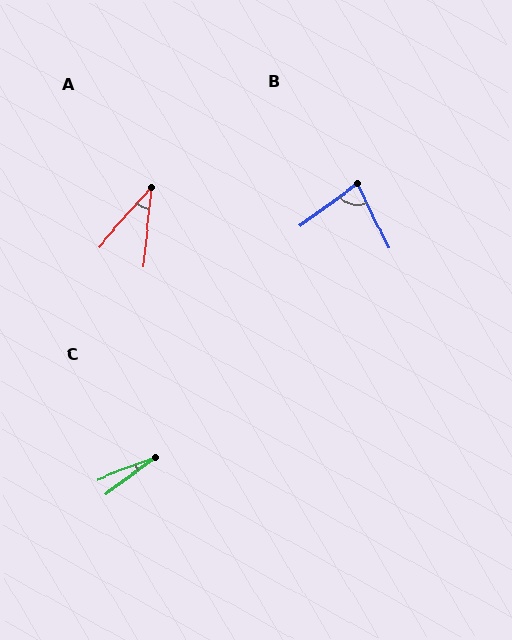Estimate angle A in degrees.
Approximately 35 degrees.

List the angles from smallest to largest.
C (16°), A (35°), B (79°).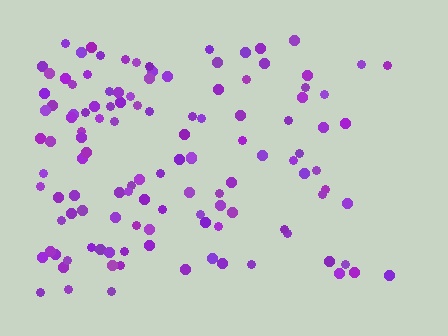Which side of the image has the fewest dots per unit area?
The right.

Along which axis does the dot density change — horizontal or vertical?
Horizontal.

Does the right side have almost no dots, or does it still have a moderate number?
Still a moderate number, just noticeably fewer than the left.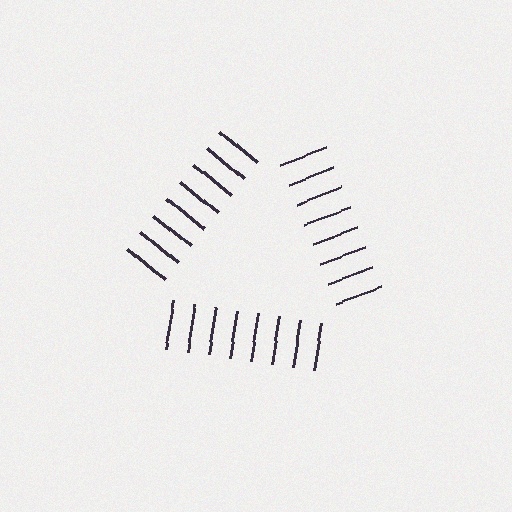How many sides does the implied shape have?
3 sides — the line-ends trace a triangle.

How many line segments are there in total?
24 — 8 along each of the 3 edges.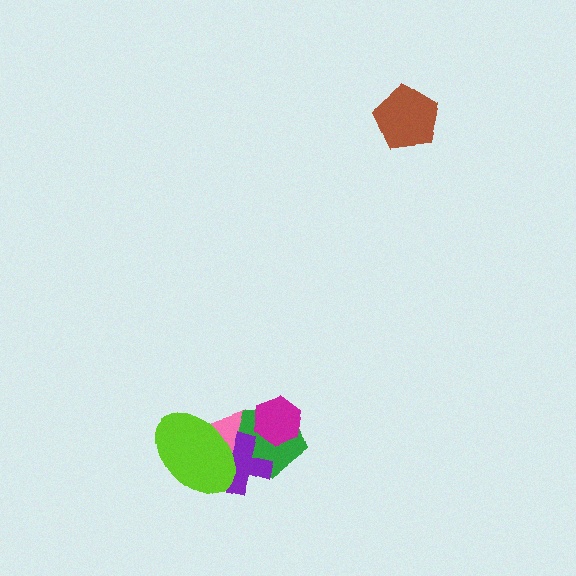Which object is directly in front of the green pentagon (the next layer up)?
The purple cross is directly in front of the green pentagon.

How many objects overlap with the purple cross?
3 objects overlap with the purple cross.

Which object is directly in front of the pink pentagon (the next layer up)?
The green pentagon is directly in front of the pink pentagon.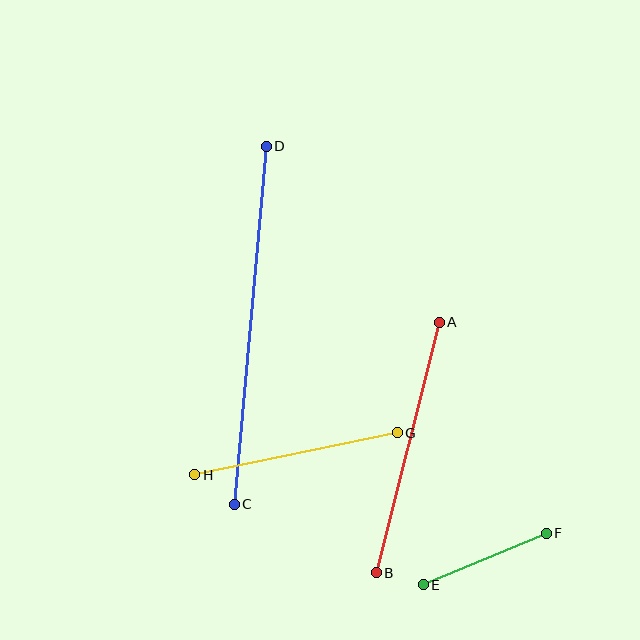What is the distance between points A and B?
The distance is approximately 258 pixels.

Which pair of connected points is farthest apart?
Points C and D are farthest apart.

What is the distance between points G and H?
The distance is approximately 207 pixels.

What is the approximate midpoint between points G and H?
The midpoint is at approximately (296, 454) pixels.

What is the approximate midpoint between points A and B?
The midpoint is at approximately (408, 447) pixels.